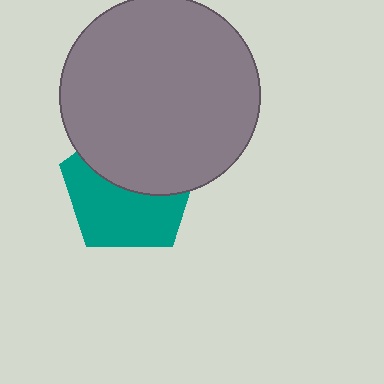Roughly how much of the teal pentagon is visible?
About half of it is visible (roughly 54%).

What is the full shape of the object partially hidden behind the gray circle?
The partially hidden object is a teal pentagon.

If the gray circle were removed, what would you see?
You would see the complete teal pentagon.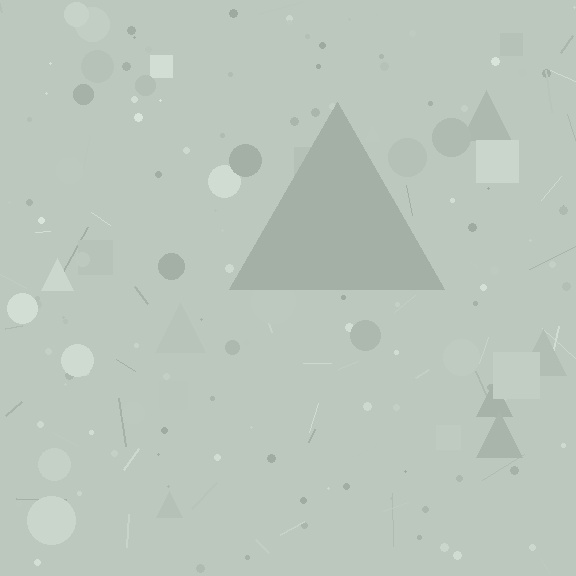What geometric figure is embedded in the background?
A triangle is embedded in the background.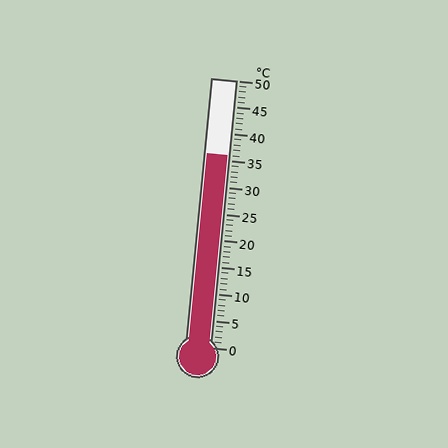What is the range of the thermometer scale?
The thermometer scale ranges from 0°C to 50°C.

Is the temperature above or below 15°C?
The temperature is above 15°C.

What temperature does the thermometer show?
The thermometer shows approximately 36°C.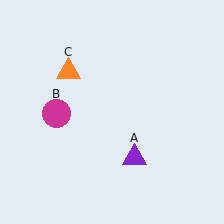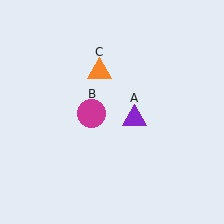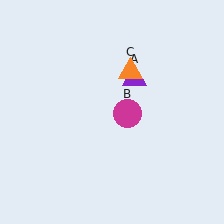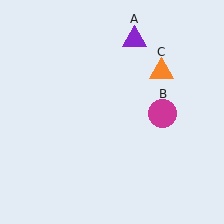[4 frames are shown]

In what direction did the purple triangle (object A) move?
The purple triangle (object A) moved up.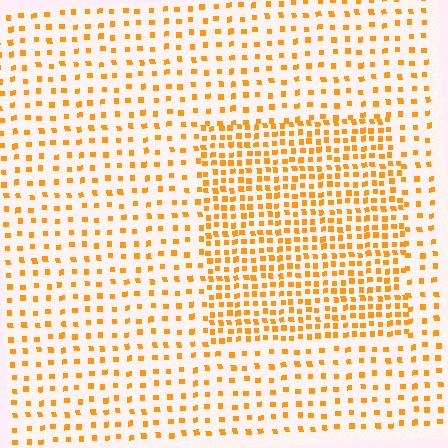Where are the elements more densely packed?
The elements are more densely packed inside the rectangle boundary.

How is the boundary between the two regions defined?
The boundary is defined by a change in element density (approximately 2.1x ratio). All elements are the same color, size, and shape.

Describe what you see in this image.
The image contains small orange elements arranged at two different densities. A rectangle-shaped region is visible where the elements are more densely packed than the surrounding area.